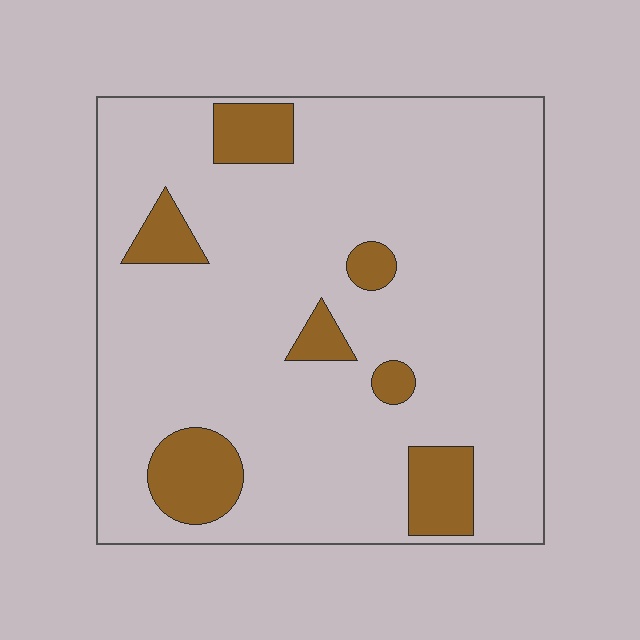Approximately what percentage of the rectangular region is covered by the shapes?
Approximately 15%.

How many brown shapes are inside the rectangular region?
7.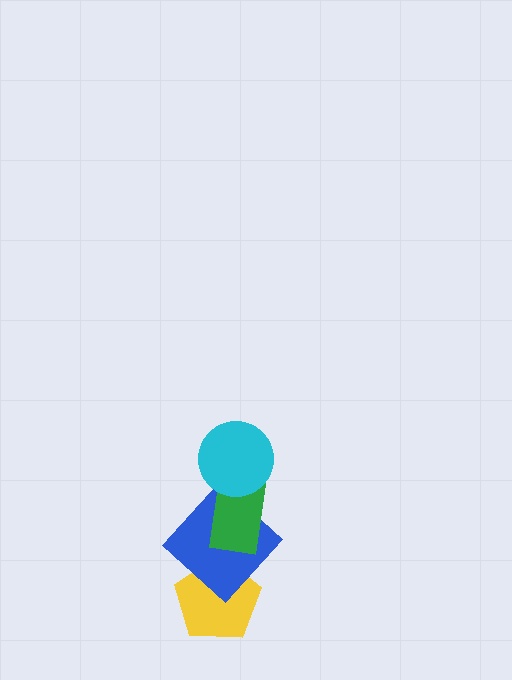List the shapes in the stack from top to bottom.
From top to bottom: the cyan circle, the green rectangle, the blue diamond, the yellow pentagon.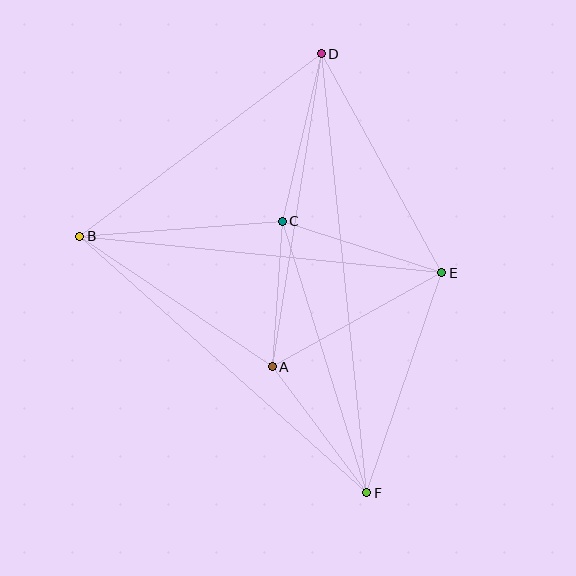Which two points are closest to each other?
Points A and C are closest to each other.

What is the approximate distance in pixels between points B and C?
The distance between B and C is approximately 203 pixels.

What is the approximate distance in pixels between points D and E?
The distance between D and E is approximately 250 pixels.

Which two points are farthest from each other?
Points D and F are farthest from each other.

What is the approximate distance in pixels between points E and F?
The distance between E and F is approximately 233 pixels.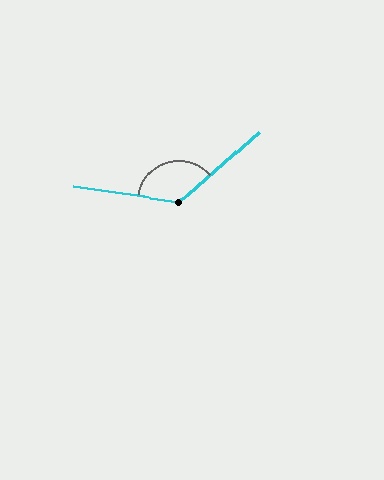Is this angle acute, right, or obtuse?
It is obtuse.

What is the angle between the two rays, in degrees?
Approximately 131 degrees.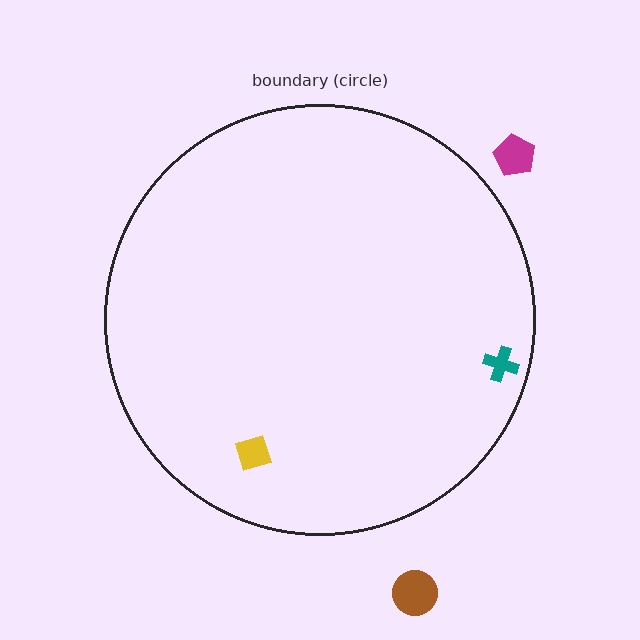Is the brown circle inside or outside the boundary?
Outside.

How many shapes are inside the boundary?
2 inside, 2 outside.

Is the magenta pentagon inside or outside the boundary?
Outside.